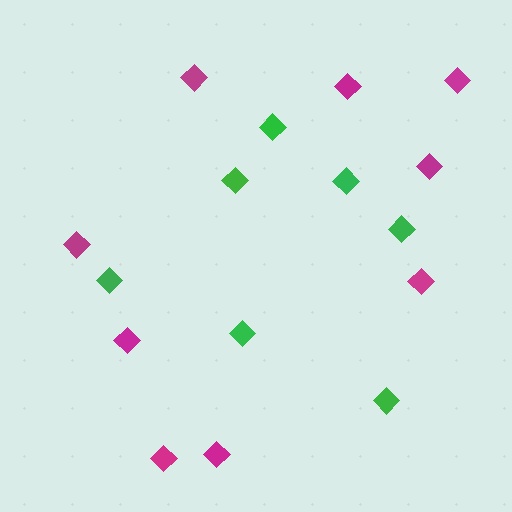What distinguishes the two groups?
There are 2 groups: one group of magenta diamonds (9) and one group of green diamonds (7).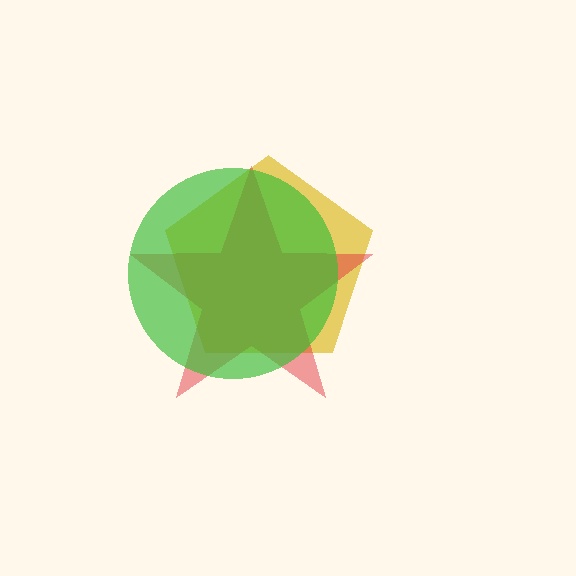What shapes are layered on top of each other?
The layered shapes are: a yellow pentagon, a red star, a green circle.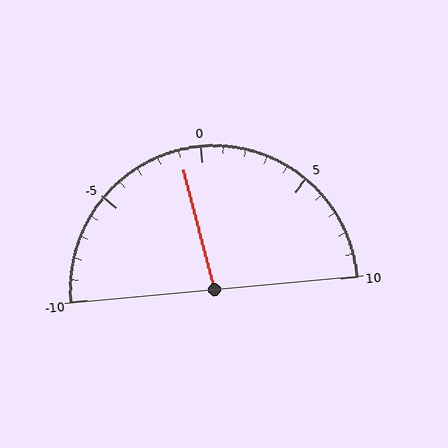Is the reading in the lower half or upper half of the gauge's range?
The reading is in the lower half of the range (-10 to 10).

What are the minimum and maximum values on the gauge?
The gauge ranges from -10 to 10.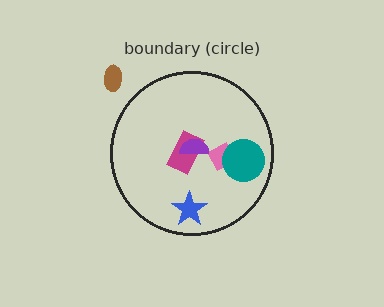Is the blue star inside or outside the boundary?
Inside.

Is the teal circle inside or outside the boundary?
Inside.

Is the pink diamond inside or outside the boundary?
Inside.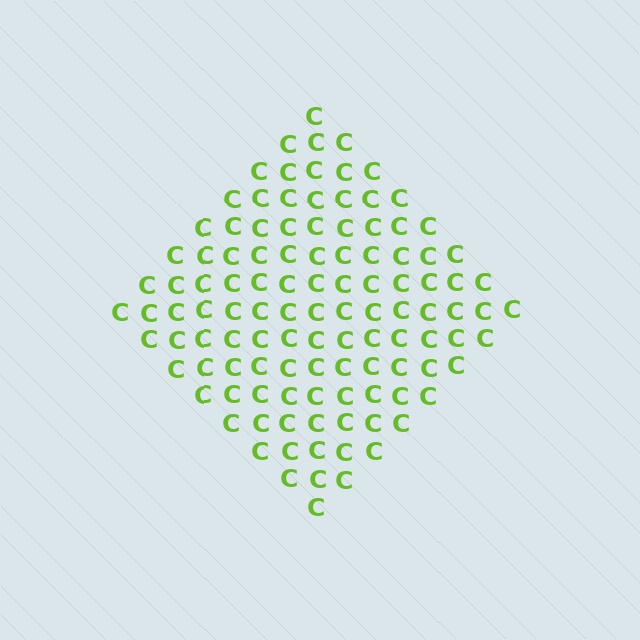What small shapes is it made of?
It is made of small letter C's.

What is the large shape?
The large shape is a diamond.